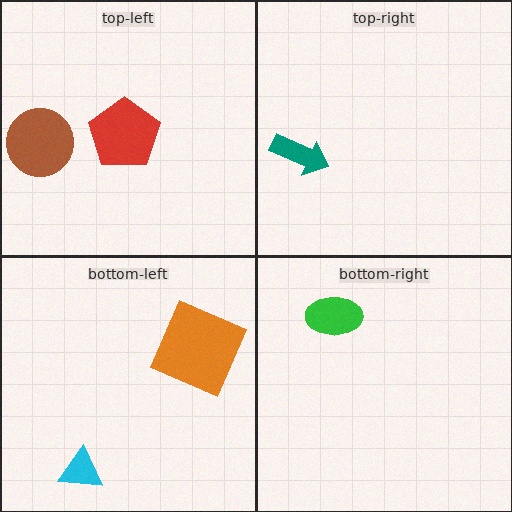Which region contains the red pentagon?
The top-left region.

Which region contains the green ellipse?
The bottom-right region.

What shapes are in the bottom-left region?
The orange square, the cyan triangle.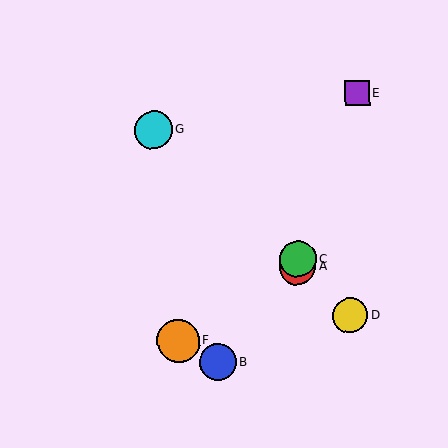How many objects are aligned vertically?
2 objects (A, C) are aligned vertically.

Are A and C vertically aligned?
Yes, both are at x≈298.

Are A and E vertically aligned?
No, A is at x≈298 and E is at x≈357.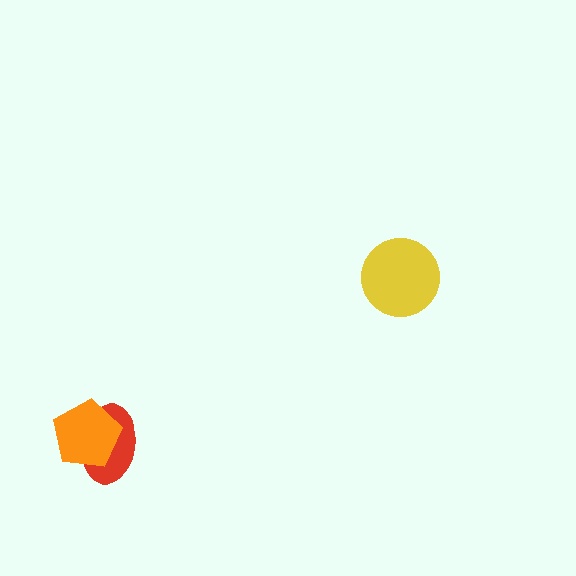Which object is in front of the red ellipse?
The orange pentagon is in front of the red ellipse.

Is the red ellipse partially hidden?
Yes, it is partially covered by another shape.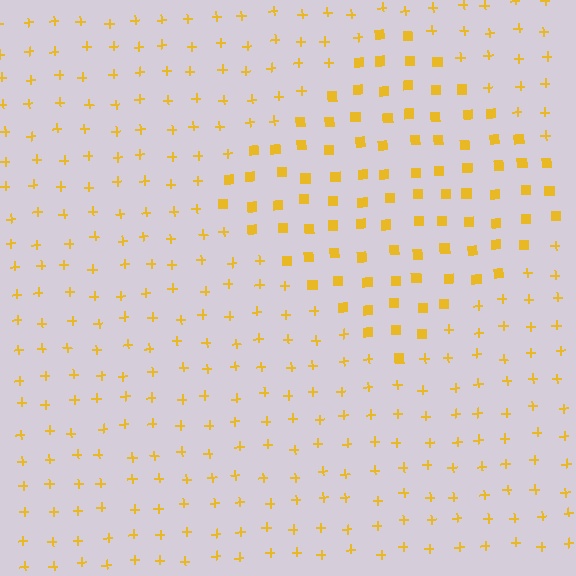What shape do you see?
I see a diamond.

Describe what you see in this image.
The image is filled with small yellow elements arranged in a uniform grid. A diamond-shaped region contains squares, while the surrounding area contains plus signs. The boundary is defined purely by the change in element shape.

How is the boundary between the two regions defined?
The boundary is defined by a change in element shape: squares inside vs. plus signs outside. All elements share the same color and spacing.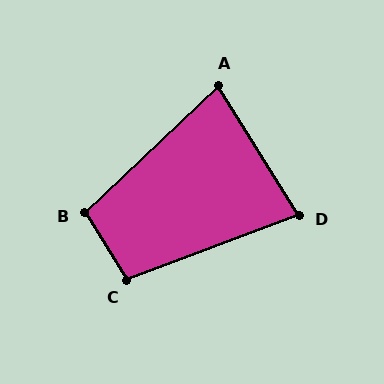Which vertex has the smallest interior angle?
A, at approximately 78 degrees.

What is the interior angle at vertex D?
Approximately 79 degrees (acute).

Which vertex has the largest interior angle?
C, at approximately 102 degrees.